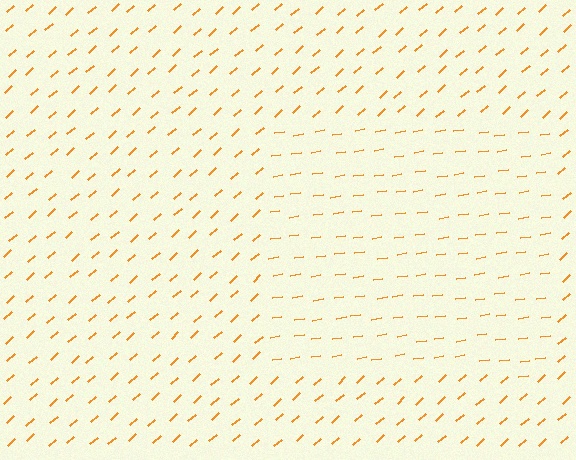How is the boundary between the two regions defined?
The boundary is defined purely by a change in line orientation (approximately 33 degrees difference). All lines are the same color and thickness.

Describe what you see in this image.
The image is filled with small orange line segments. A rectangle region in the image has lines oriented differently from the surrounding lines, creating a visible texture boundary.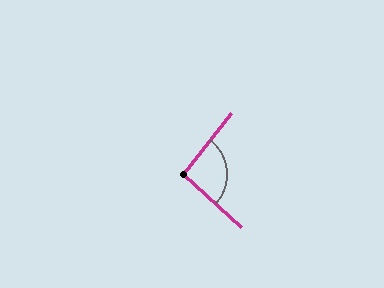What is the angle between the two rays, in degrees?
Approximately 95 degrees.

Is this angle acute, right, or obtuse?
It is approximately a right angle.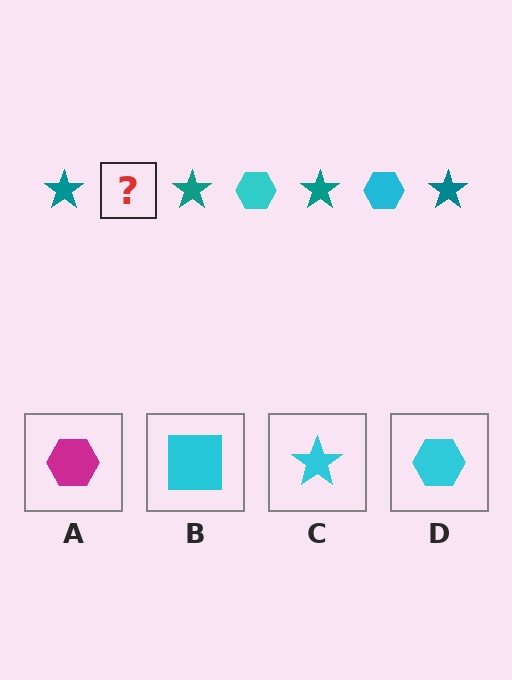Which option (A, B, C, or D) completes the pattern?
D.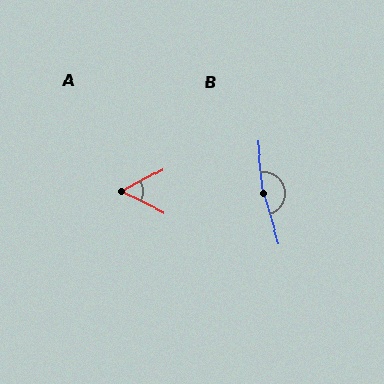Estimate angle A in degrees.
Approximately 55 degrees.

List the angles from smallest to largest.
A (55°), B (169°).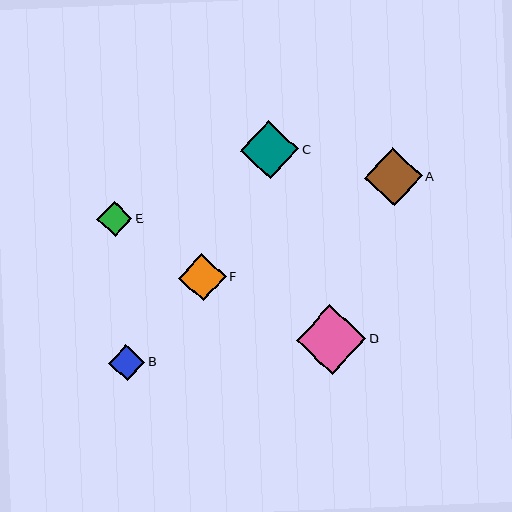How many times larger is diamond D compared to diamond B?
Diamond D is approximately 1.9 times the size of diamond B.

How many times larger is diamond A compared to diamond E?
Diamond A is approximately 1.7 times the size of diamond E.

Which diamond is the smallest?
Diamond E is the smallest with a size of approximately 35 pixels.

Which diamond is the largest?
Diamond D is the largest with a size of approximately 70 pixels.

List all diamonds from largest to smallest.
From largest to smallest: D, A, C, F, B, E.